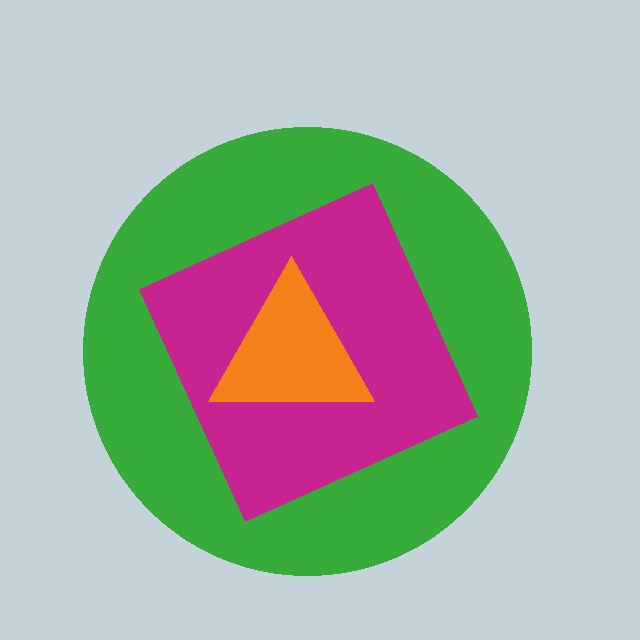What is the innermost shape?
The orange triangle.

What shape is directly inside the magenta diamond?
The orange triangle.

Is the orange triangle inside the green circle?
Yes.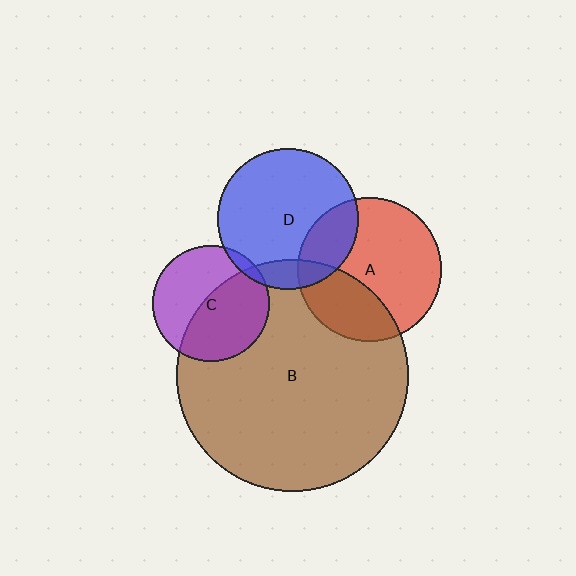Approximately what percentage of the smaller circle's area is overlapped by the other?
Approximately 30%.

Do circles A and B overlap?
Yes.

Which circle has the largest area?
Circle B (brown).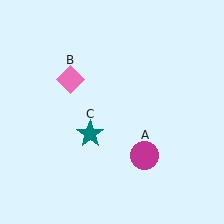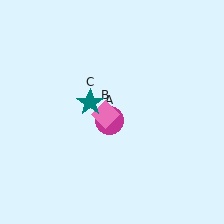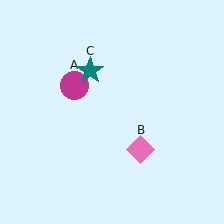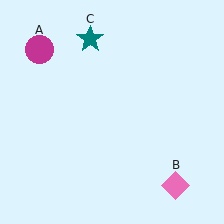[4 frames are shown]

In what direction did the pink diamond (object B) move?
The pink diamond (object B) moved down and to the right.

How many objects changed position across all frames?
3 objects changed position: magenta circle (object A), pink diamond (object B), teal star (object C).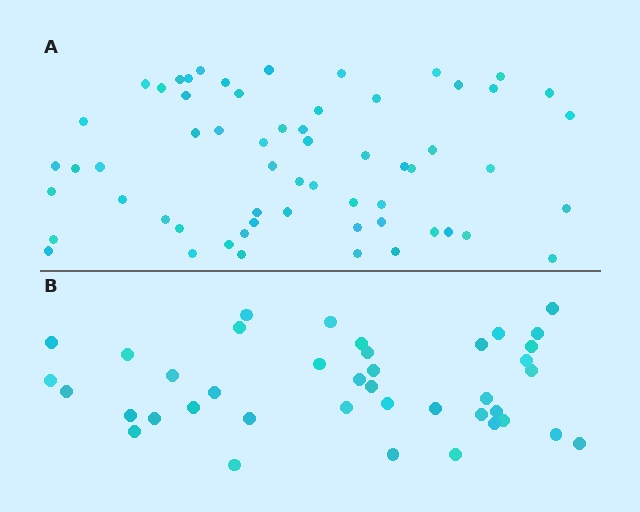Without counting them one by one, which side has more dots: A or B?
Region A (the top region) has more dots.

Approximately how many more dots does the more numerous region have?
Region A has approximately 20 more dots than region B.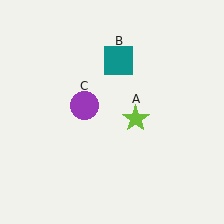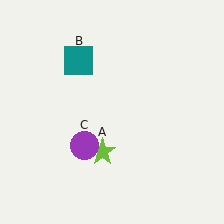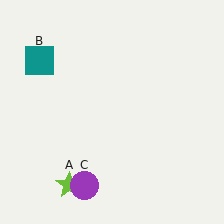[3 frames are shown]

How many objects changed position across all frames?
3 objects changed position: lime star (object A), teal square (object B), purple circle (object C).